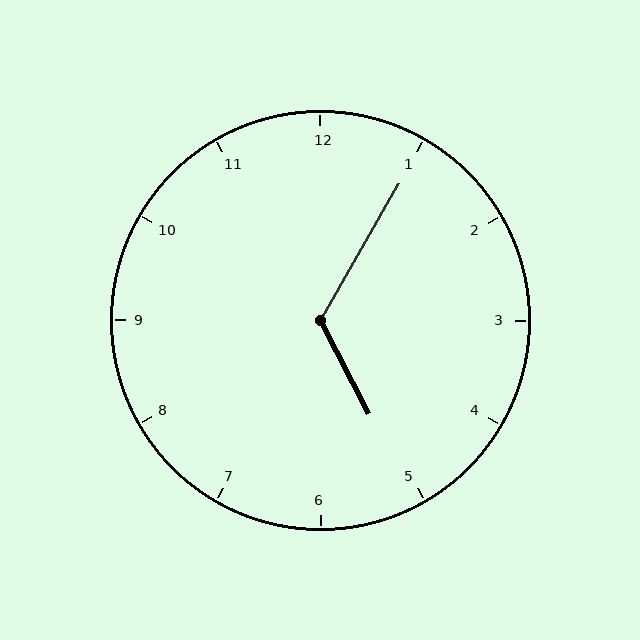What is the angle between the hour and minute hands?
Approximately 122 degrees.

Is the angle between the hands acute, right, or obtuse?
It is obtuse.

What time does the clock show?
5:05.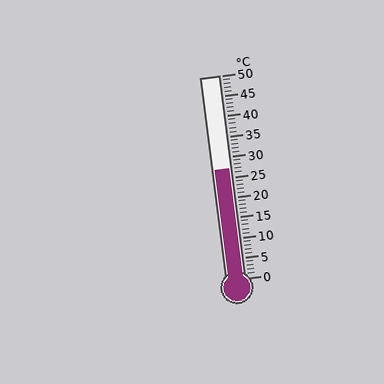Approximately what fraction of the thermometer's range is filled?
The thermometer is filled to approximately 55% of its range.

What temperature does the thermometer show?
The thermometer shows approximately 27°C.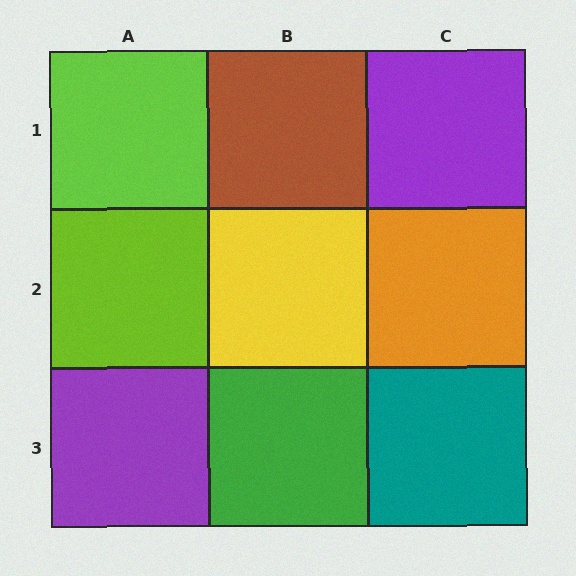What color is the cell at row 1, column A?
Lime.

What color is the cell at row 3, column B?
Green.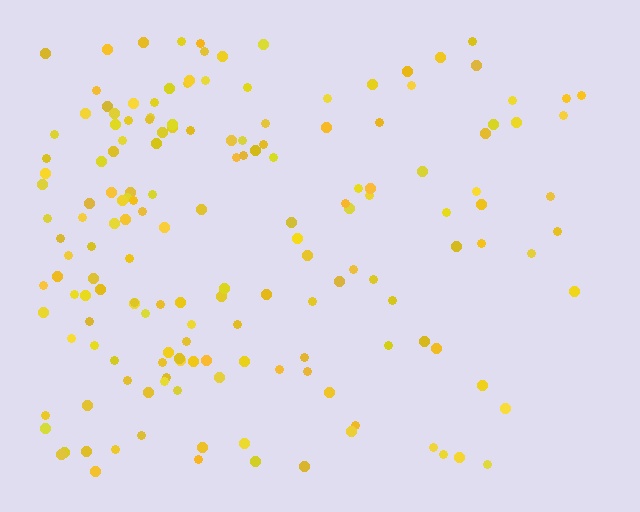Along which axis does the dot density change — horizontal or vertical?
Horizontal.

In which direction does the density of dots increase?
From right to left, with the left side densest.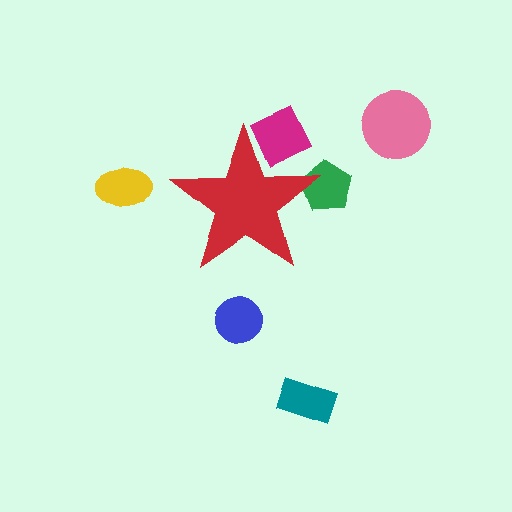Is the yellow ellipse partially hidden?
No, the yellow ellipse is fully visible.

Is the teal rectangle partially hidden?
No, the teal rectangle is fully visible.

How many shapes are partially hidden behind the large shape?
2 shapes are partially hidden.